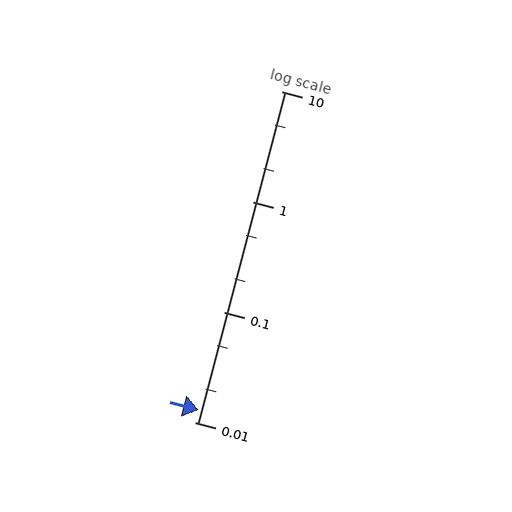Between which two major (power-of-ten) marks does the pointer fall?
The pointer is between 0.01 and 0.1.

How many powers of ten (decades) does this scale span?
The scale spans 3 decades, from 0.01 to 10.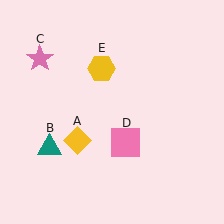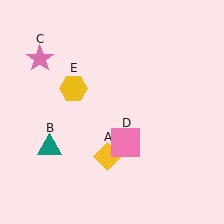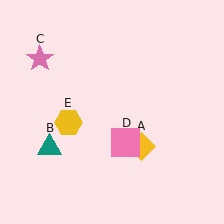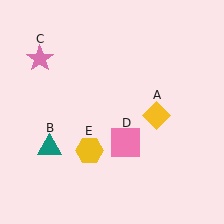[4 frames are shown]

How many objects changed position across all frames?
2 objects changed position: yellow diamond (object A), yellow hexagon (object E).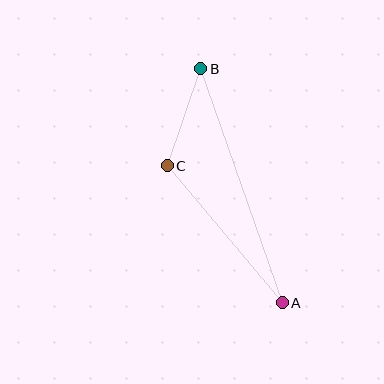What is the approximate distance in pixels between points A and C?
The distance between A and C is approximately 179 pixels.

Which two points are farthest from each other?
Points A and B are farthest from each other.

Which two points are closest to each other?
Points B and C are closest to each other.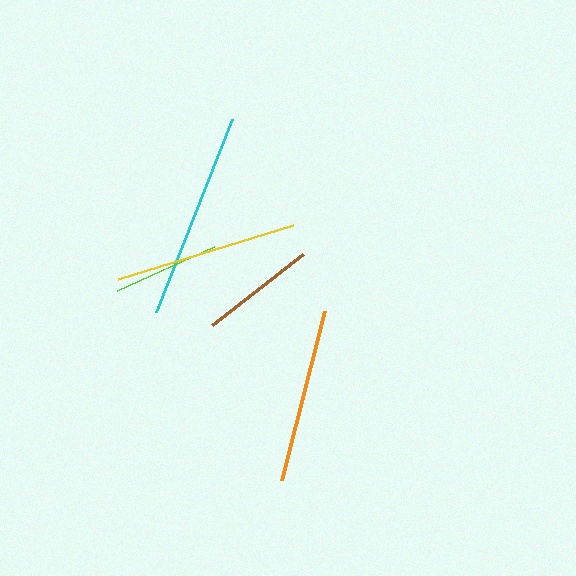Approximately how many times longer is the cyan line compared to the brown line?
The cyan line is approximately 1.8 times the length of the brown line.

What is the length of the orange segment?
The orange segment is approximately 175 pixels long.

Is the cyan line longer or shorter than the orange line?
The cyan line is longer than the orange line.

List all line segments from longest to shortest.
From longest to shortest: cyan, yellow, orange, brown, lime.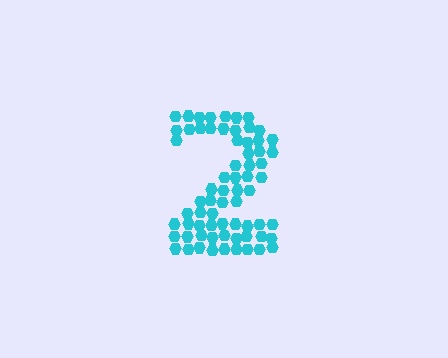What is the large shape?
The large shape is the digit 2.